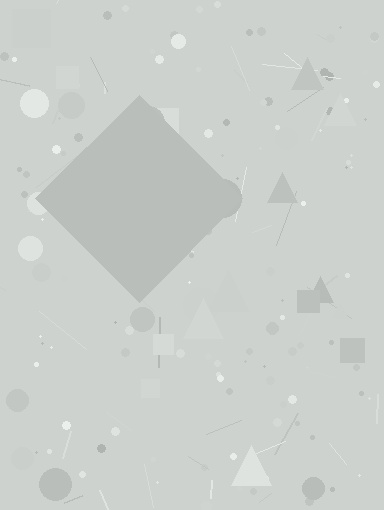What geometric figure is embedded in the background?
A diamond is embedded in the background.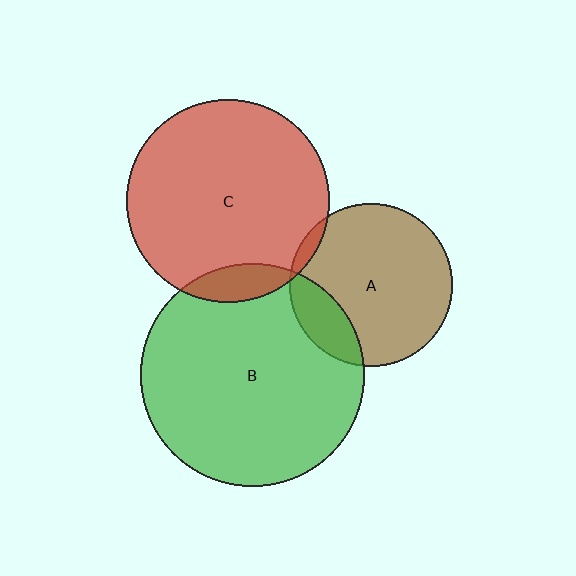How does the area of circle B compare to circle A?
Approximately 1.9 times.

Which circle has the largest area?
Circle B (green).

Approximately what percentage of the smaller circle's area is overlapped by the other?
Approximately 5%.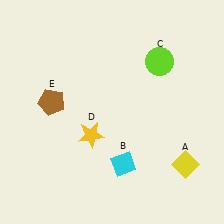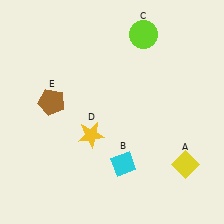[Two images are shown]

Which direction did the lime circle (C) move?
The lime circle (C) moved up.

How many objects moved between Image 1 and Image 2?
1 object moved between the two images.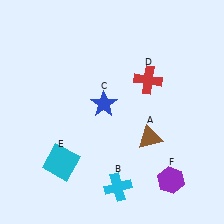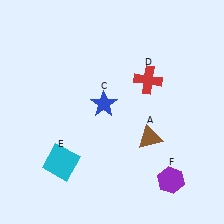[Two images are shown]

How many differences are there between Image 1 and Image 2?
There is 1 difference between the two images.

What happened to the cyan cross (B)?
The cyan cross (B) was removed in Image 2. It was in the bottom-right area of Image 1.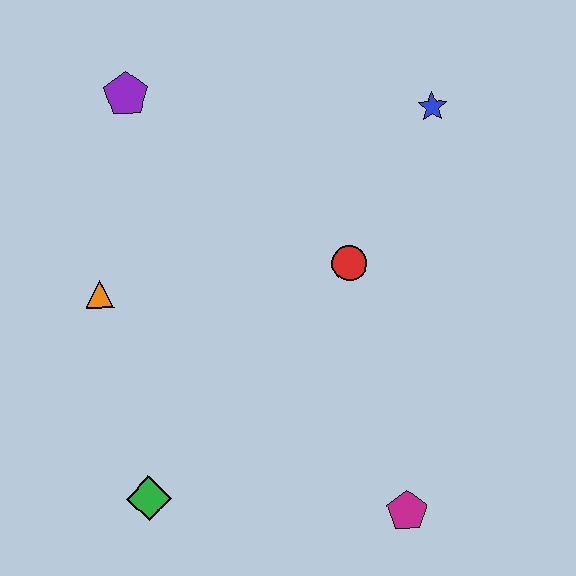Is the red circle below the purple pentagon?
Yes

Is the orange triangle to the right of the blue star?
No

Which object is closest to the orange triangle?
The purple pentagon is closest to the orange triangle.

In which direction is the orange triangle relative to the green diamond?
The orange triangle is above the green diamond.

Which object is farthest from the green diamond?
The blue star is farthest from the green diamond.